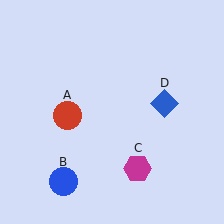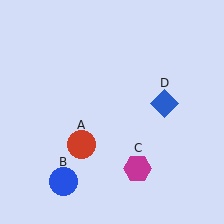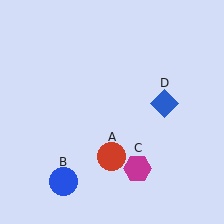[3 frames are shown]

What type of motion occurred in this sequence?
The red circle (object A) rotated counterclockwise around the center of the scene.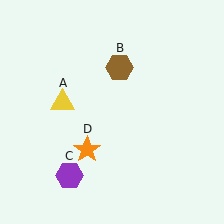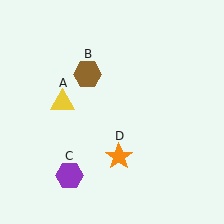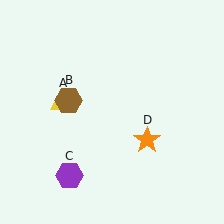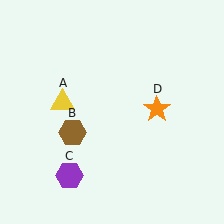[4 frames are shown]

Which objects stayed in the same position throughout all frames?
Yellow triangle (object A) and purple hexagon (object C) remained stationary.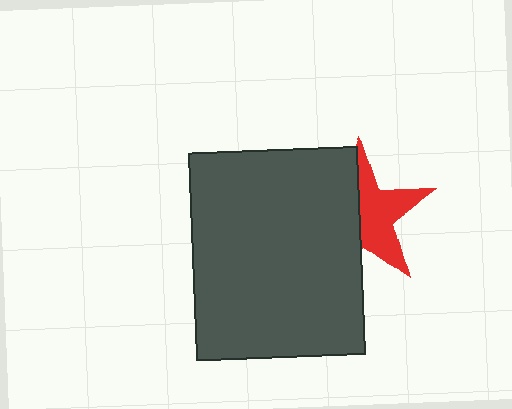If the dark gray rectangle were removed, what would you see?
You would see the complete red star.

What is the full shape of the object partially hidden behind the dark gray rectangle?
The partially hidden object is a red star.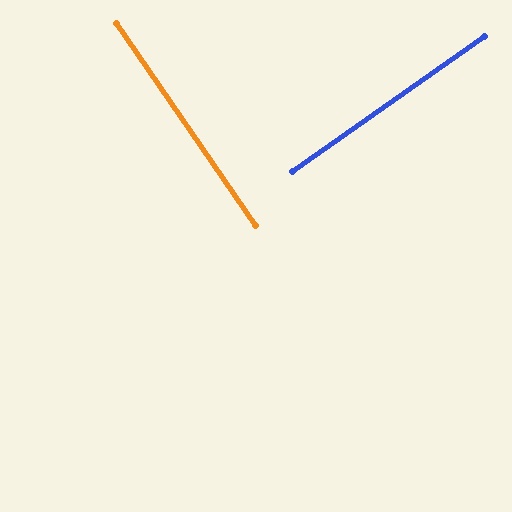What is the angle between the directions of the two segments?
Approximately 89 degrees.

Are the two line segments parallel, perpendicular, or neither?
Perpendicular — they meet at approximately 89°.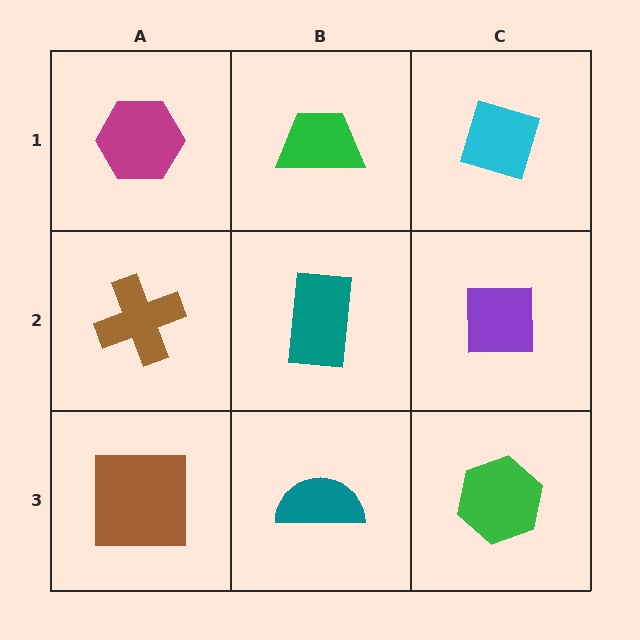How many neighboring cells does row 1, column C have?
2.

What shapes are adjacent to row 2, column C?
A cyan diamond (row 1, column C), a green hexagon (row 3, column C), a teal rectangle (row 2, column B).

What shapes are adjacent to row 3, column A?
A brown cross (row 2, column A), a teal semicircle (row 3, column B).